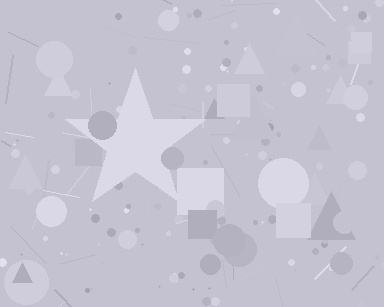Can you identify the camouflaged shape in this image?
The camouflaged shape is a star.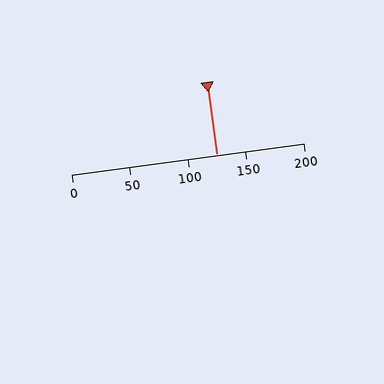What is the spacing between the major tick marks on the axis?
The major ticks are spaced 50 apart.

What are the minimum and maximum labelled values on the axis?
The axis runs from 0 to 200.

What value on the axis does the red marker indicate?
The marker indicates approximately 125.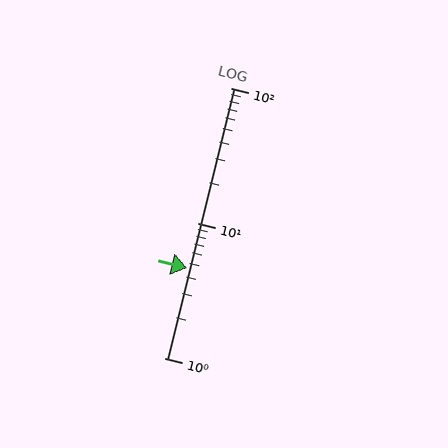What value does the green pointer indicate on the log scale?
The pointer indicates approximately 4.6.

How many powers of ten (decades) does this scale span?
The scale spans 2 decades, from 1 to 100.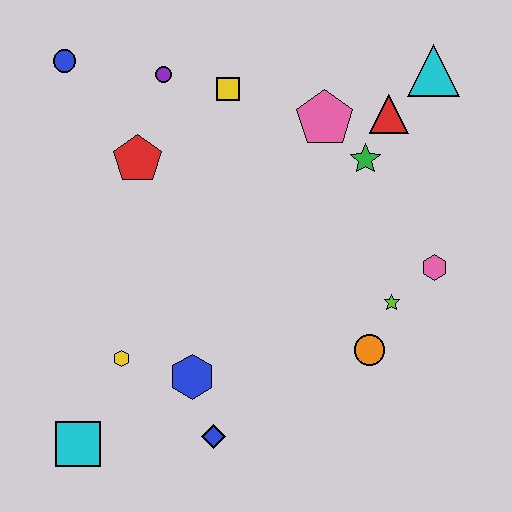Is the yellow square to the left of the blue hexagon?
No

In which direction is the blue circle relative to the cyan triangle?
The blue circle is to the left of the cyan triangle.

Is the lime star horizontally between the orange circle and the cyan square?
No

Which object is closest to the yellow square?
The purple circle is closest to the yellow square.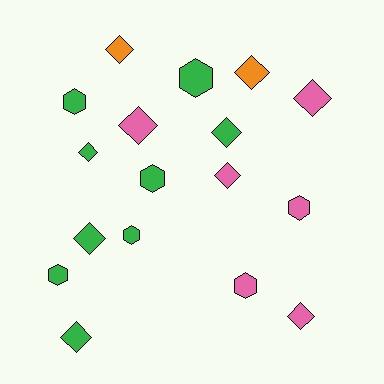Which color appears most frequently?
Green, with 9 objects.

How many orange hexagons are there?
There are no orange hexagons.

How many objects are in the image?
There are 17 objects.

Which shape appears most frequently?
Diamond, with 10 objects.